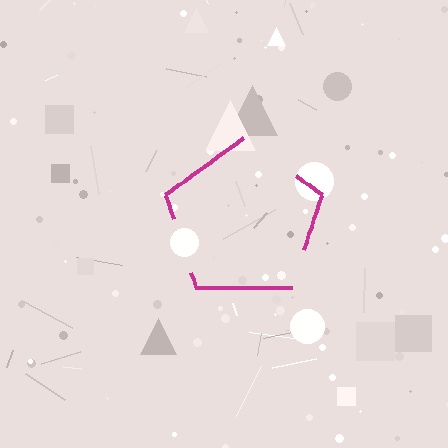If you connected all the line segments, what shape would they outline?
They would outline a pentagon.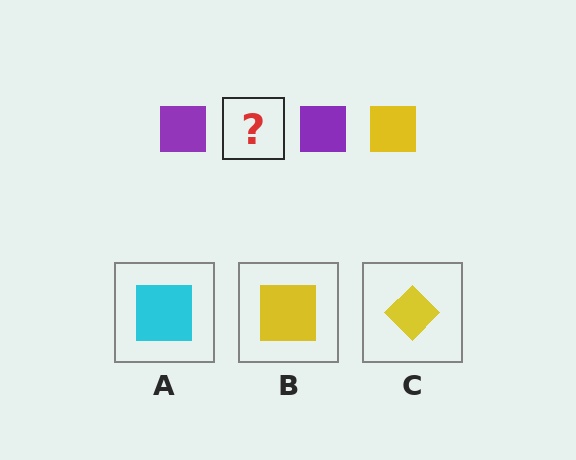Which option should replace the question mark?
Option B.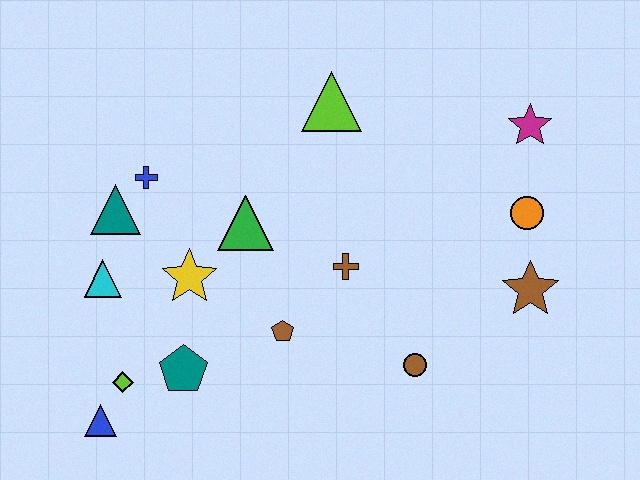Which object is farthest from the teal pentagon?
The magenta star is farthest from the teal pentagon.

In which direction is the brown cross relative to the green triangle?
The brown cross is to the right of the green triangle.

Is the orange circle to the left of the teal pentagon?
No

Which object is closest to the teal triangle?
The blue cross is closest to the teal triangle.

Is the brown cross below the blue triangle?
No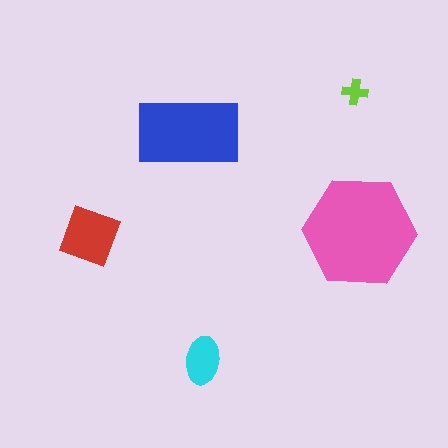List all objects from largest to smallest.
The pink hexagon, the blue rectangle, the red diamond, the cyan ellipse, the lime cross.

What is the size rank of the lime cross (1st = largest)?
5th.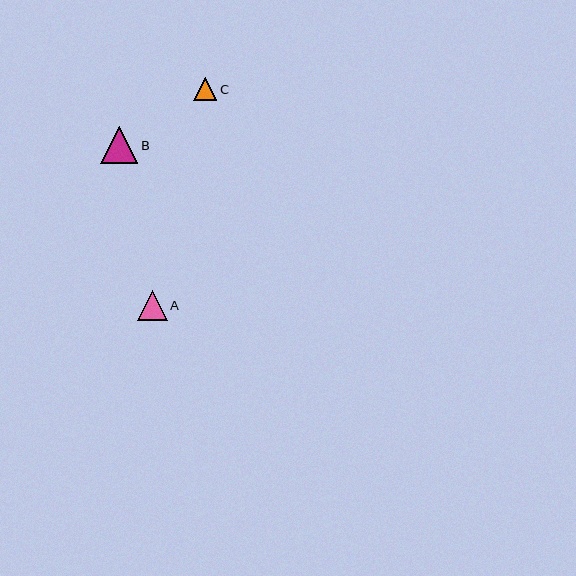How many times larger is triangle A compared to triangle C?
Triangle A is approximately 1.3 times the size of triangle C.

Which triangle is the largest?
Triangle B is the largest with a size of approximately 37 pixels.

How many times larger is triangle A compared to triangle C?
Triangle A is approximately 1.3 times the size of triangle C.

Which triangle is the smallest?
Triangle C is the smallest with a size of approximately 23 pixels.